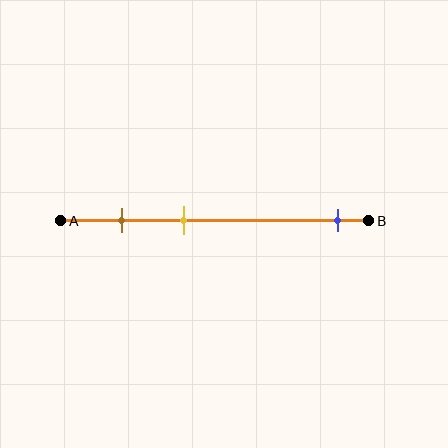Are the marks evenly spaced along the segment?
No, the marks are not evenly spaced.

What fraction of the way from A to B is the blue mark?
The blue mark is approximately 90% (0.9) of the way from A to B.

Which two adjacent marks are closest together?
The brown and yellow marks are the closest adjacent pair.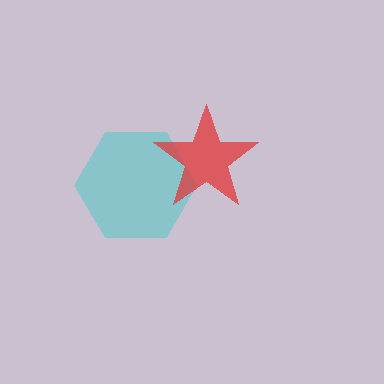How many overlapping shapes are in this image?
There are 2 overlapping shapes in the image.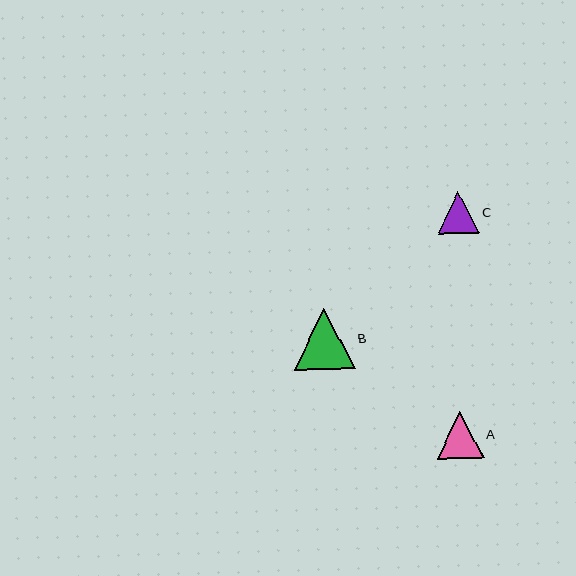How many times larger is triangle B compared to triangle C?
Triangle B is approximately 1.4 times the size of triangle C.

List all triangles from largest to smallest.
From largest to smallest: B, A, C.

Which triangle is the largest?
Triangle B is the largest with a size of approximately 60 pixels.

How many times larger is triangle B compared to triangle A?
Triangle B is approximately 1.3 times the size of triangle A.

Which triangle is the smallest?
Triangle C is the smallest with a size of approximately 42 pixels.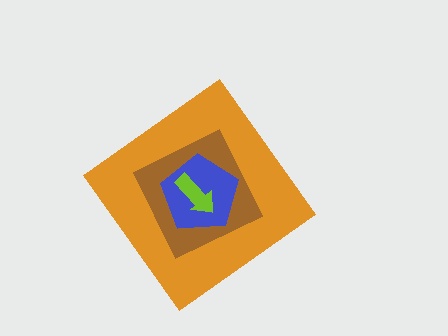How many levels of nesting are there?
4.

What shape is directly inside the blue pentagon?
The lime arrow.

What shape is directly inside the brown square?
The blue pentagon.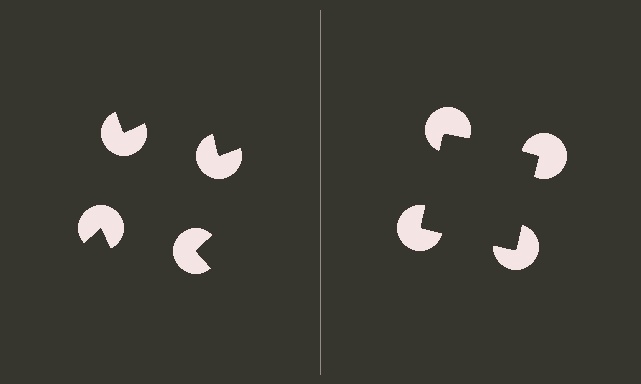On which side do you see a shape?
An illusory square appears on the right side. On the left side the wedge cuts are rotated, so no coherent shape forms.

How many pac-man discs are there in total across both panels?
8 — 4 on each side.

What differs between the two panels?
The pac-man discs are positioned identically on both sides; only the wedge orientations differ. On the right they align to a square; on the left they are misaligned.